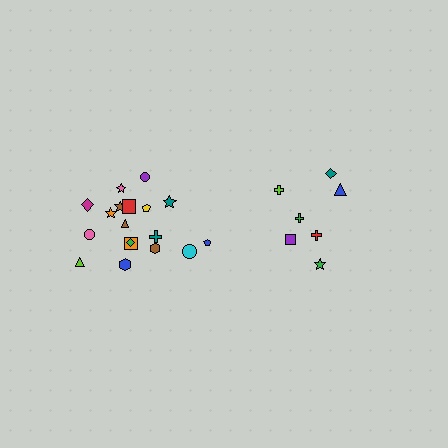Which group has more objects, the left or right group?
The left group.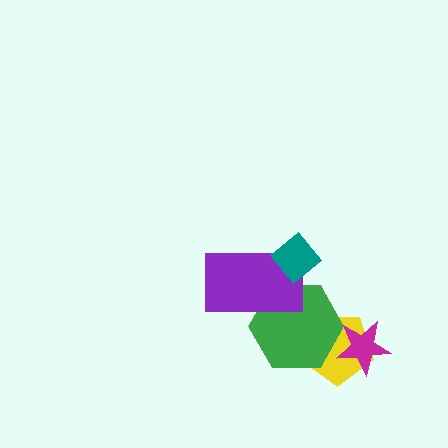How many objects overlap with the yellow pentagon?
2 objects overlap with the yellow pentagon.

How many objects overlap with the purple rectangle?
2 objects overlap with the purple rectangle.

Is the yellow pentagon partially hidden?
Yes, it is partially covered by another shape.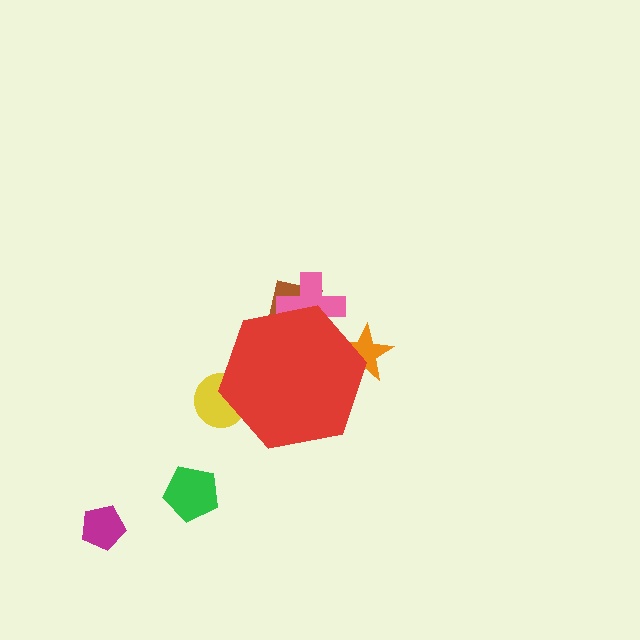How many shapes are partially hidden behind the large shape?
4 shapes are partially hidden.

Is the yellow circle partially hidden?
Yes, the yellow circle is partially hidden behind the red hexagon.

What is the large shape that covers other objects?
A red hexagon.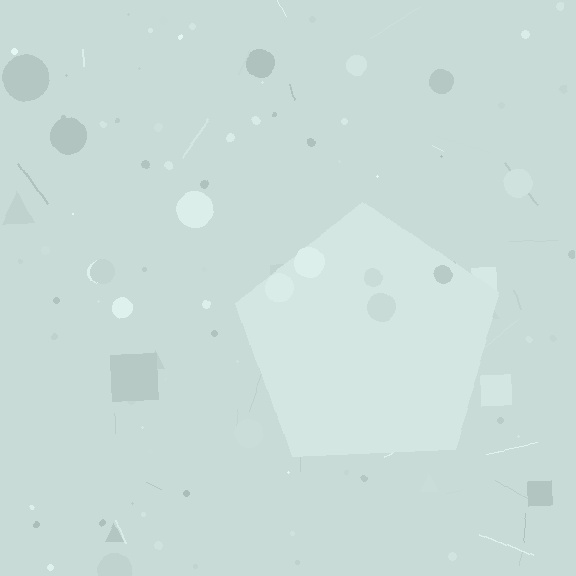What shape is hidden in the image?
A pentagon is hidden in the image.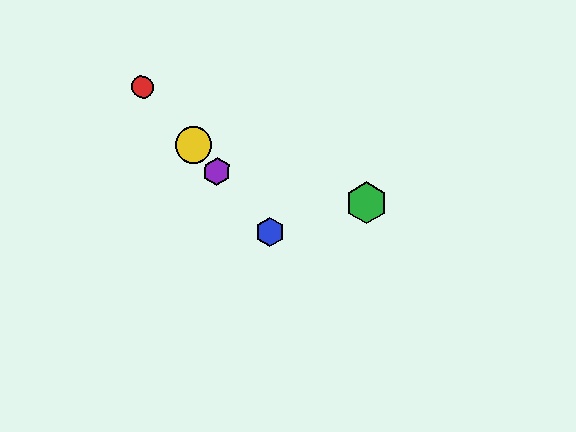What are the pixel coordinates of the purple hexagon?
The purple hexagon is at (217, 172).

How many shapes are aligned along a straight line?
4 shapes (the red circle, the blue hexagon, the yellow circle, the purple hexagon) are aligned along a straight line.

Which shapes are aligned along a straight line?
The red circle, the blue hexagon, the yellow circle, the purple hexagon are aligned along a straight line.